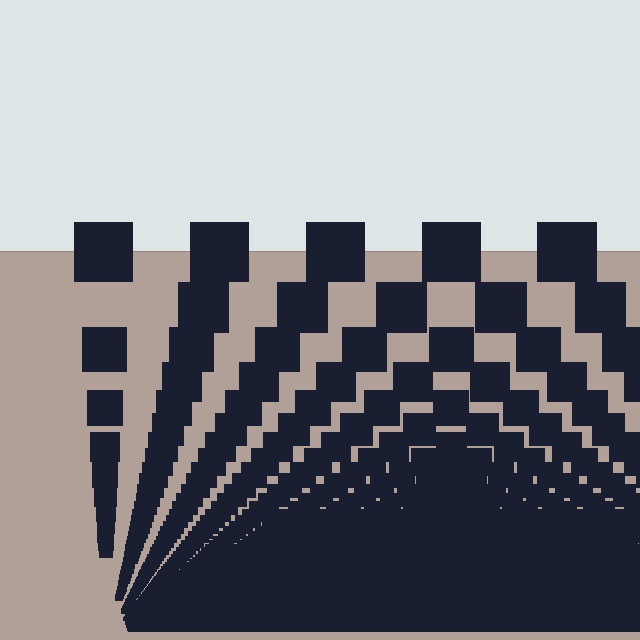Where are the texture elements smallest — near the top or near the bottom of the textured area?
Near the bottom.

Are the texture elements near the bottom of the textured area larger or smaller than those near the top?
Smaller. The gradient is inverted — elements near the bottom are smaller and denser.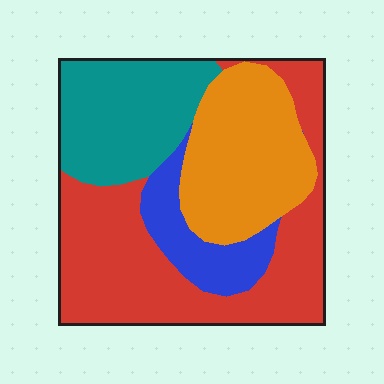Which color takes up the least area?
Blue, at roughly 10%.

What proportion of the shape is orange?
Orange takes up about one quarter (1/4) of the shape.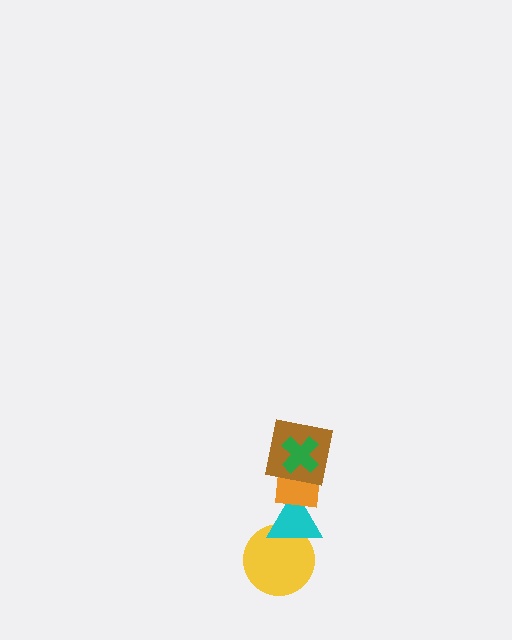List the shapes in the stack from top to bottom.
From top to bottom: the green cross, the brown square, the orange square, the cyan triangle, the yellow circle.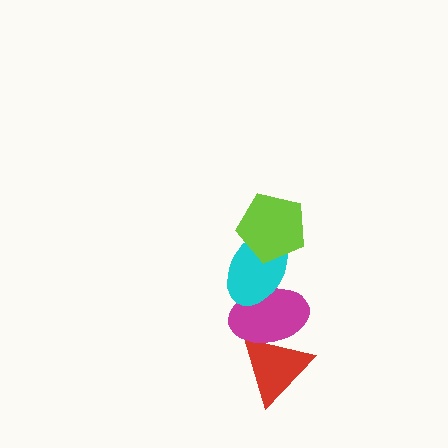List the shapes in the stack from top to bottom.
From top to bottom: the lime pentagon, the cyan ellipse, the magenta ellipse, the red triangle.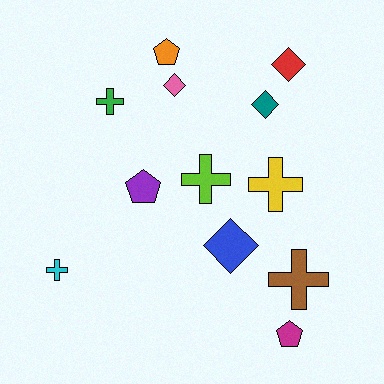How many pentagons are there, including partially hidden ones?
There are 3 pentagons.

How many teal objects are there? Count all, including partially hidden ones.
There is 1 teal object.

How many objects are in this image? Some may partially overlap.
There are 12 objects.